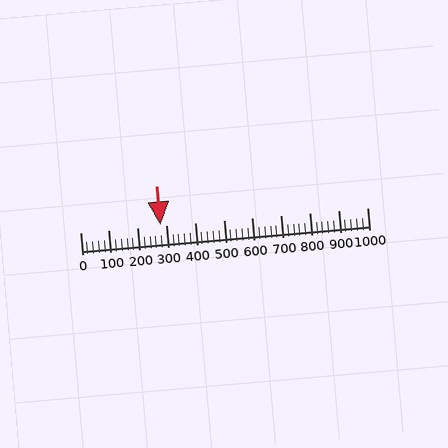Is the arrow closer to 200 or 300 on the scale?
The arrow is closer to 300.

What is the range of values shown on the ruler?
The ruler shows values from 0 to 1000.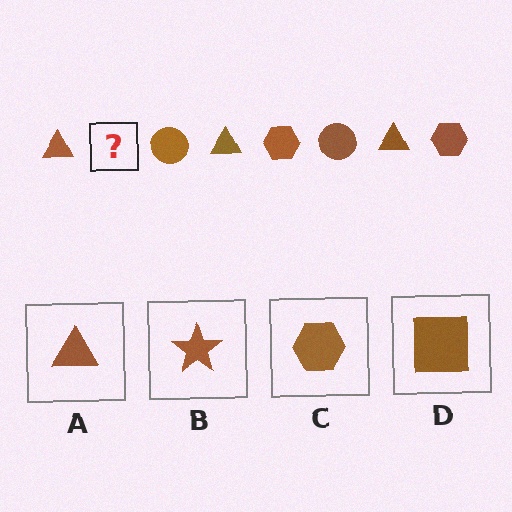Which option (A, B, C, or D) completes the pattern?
C.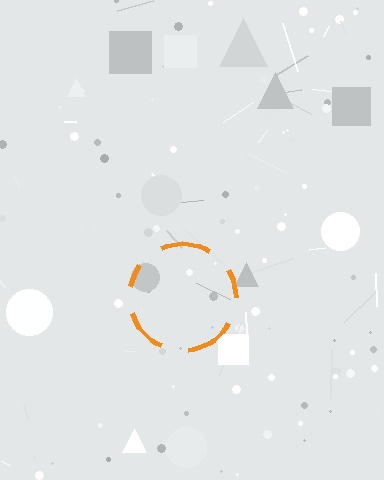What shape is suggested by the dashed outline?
The dashed outline suggests a circle.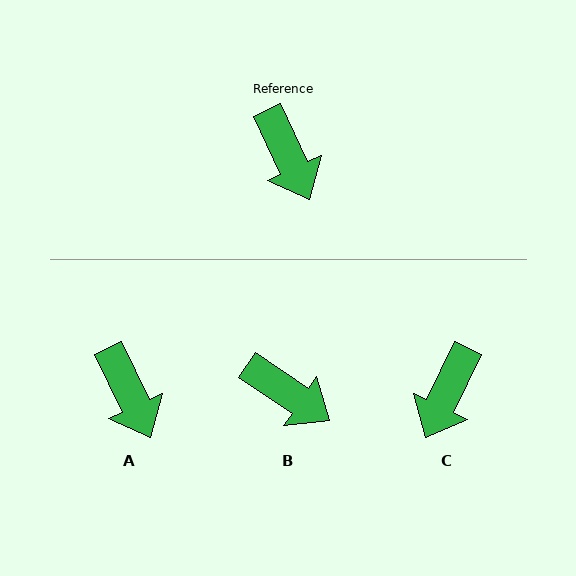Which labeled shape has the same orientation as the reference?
A.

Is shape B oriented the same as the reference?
No, it is off by about 31 degrees.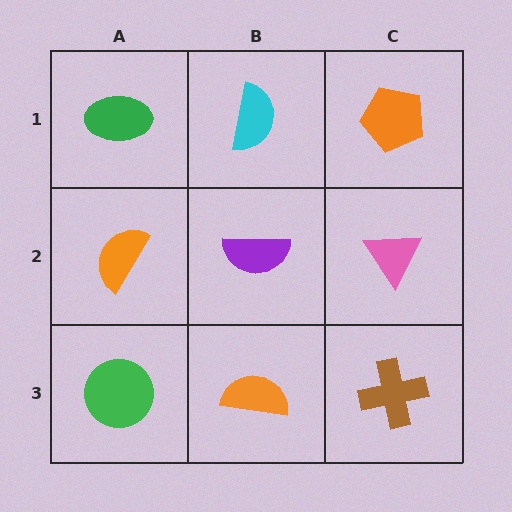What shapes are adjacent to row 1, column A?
An orange semicircle (row 2, column A), a cyan semicircle (row 1, column B).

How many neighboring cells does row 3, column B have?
3.